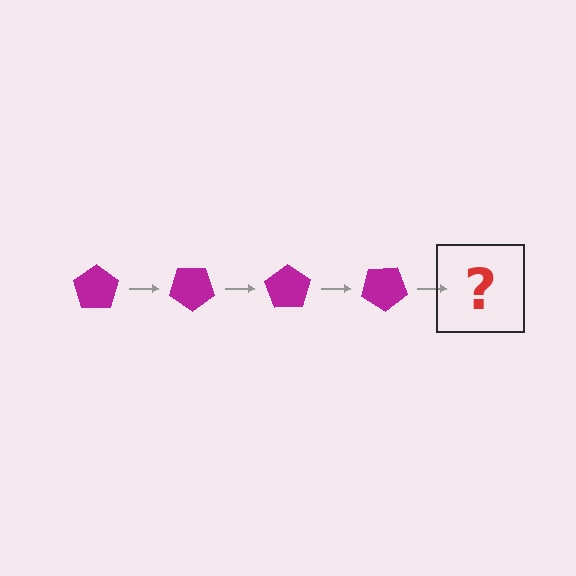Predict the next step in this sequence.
The next step is a magenta pentagon rotated 140 degrees.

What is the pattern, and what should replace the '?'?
The pattern is that the pentagon rotates 35 degrees each step. The '?' should be a magenta pentagon rotated 140 degrees.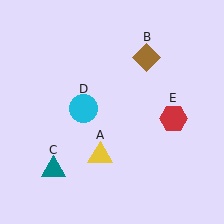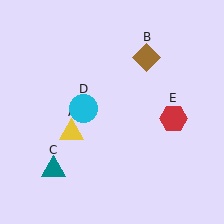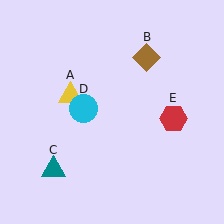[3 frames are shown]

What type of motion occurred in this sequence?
The yellow triangle (object A) rotated clockwise around the center of the scene.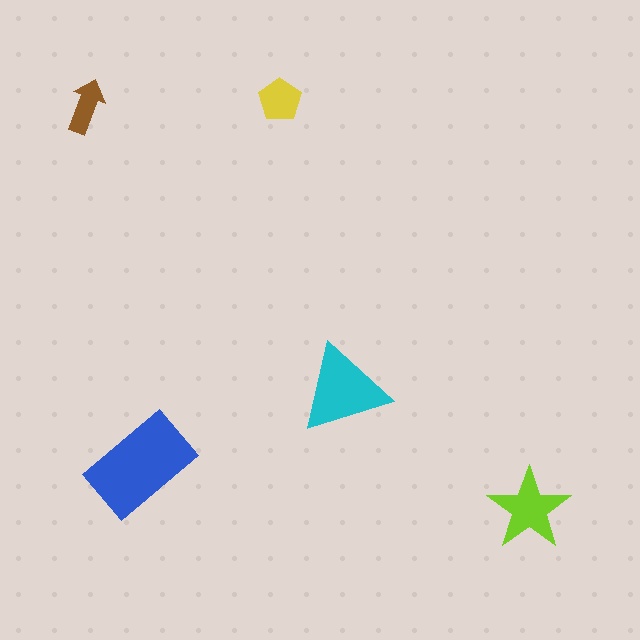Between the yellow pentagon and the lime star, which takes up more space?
The lime star.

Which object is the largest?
The blue rectangle.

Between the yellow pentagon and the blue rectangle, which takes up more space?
The blue rectangle.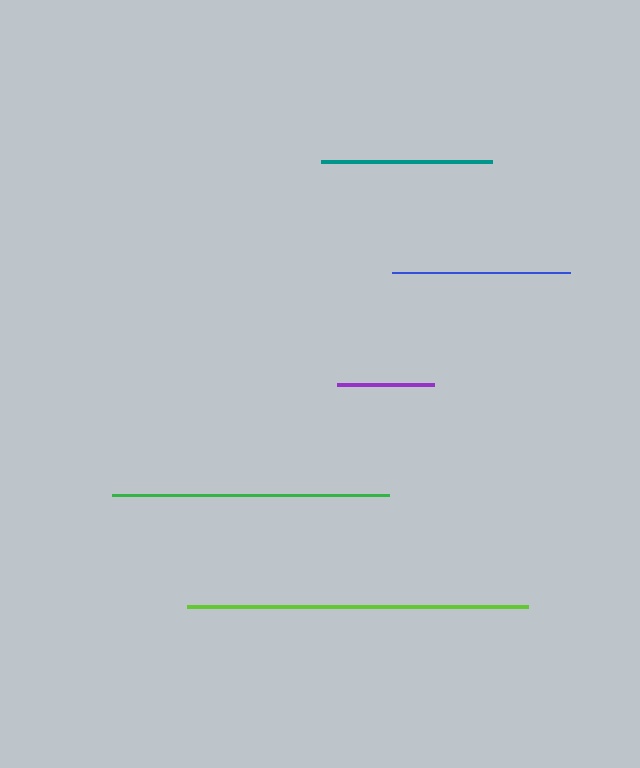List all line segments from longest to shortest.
From longest to shortest: lime, green, blue, teal, purple.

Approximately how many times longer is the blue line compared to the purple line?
The blue line is approximately 1.8 times the length of the purple line.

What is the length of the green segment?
The green segment is approximately 276 pixels long.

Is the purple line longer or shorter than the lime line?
The lime line is longer than the purple line.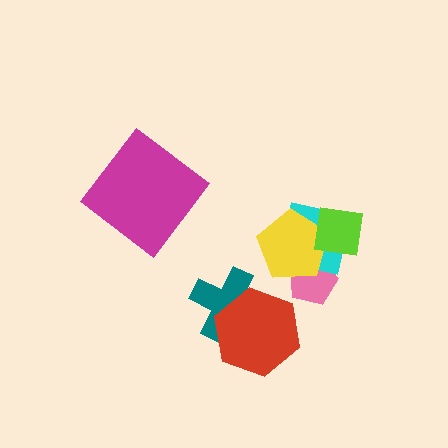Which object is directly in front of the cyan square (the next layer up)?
The yellow pentagon is directly in front of the cyan square.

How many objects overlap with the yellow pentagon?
3 objects overlap with the yellow pentagon.